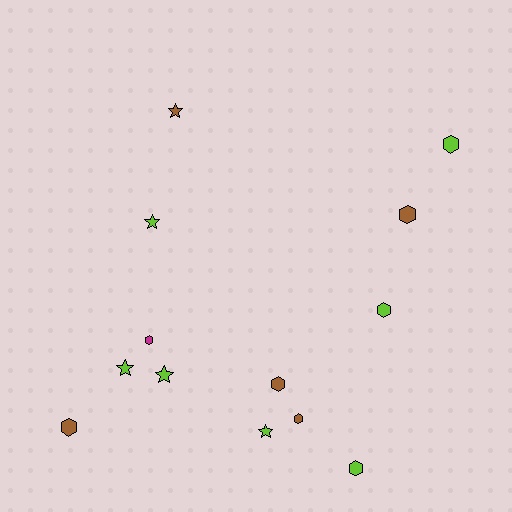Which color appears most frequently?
Lime, with 7 objects.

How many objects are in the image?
There are 13 objects.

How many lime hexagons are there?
There are 3 lime hexagons.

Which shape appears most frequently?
Hexagon, with 8 objects.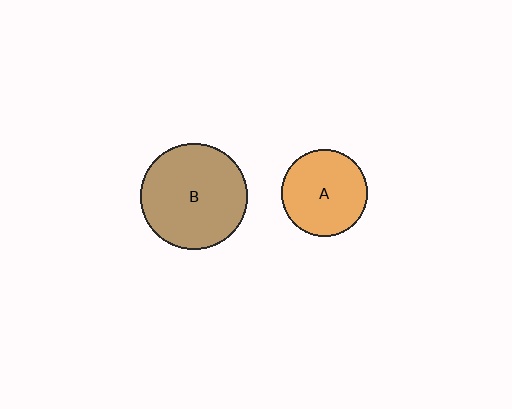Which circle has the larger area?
Circle B (brown).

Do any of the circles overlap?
No, none of the circles overlap.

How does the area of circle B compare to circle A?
Approximately 1.5 times.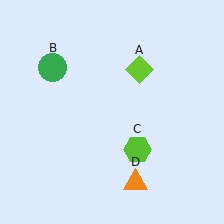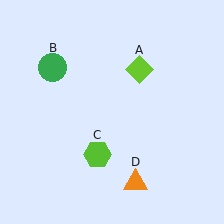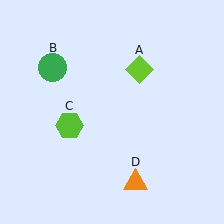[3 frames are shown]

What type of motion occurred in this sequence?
The lime hexagon (object C) rotated clockwise around the center of the scene.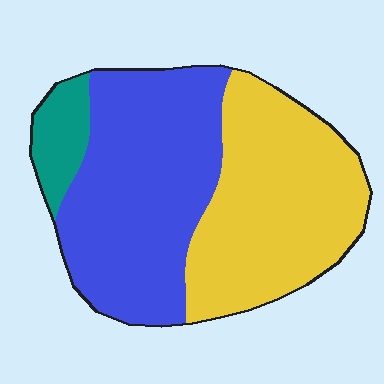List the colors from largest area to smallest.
From largest to smallest: blue, yellow, teal.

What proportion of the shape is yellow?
Yellow takes up between a quarter and a half of the shape.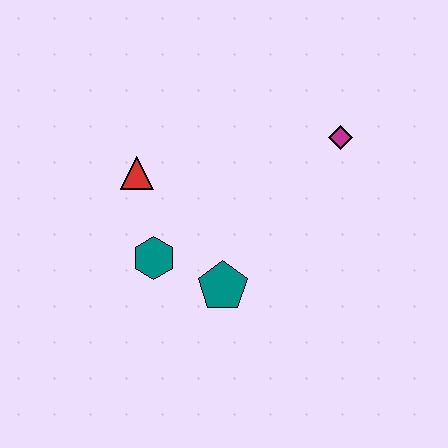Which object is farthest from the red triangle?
The magenta diamond is farthest from the red triangle.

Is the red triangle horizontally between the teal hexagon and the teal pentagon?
No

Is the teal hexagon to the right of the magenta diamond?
No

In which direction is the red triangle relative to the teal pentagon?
The red triangle is above the teal pentagon.